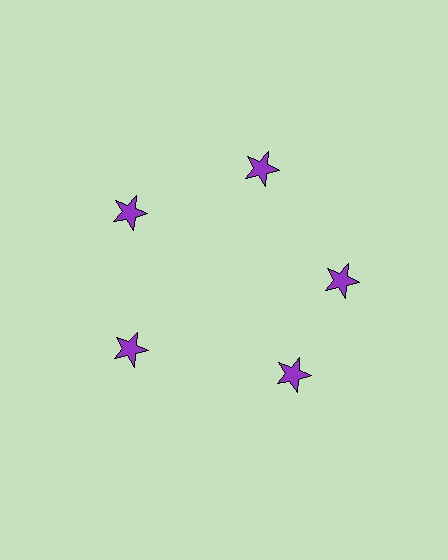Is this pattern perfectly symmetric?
No. The 5 purple stars are arranged in a ring, but one element near the 5 o'clock position is rotated out of alignment along the ring, breaking the 5-fold rotational symmetry.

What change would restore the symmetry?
The symmetry would be restored by rotating it back into even spacing with its neighbors so that all 5 stars sit at equal angles and equal distance from the center.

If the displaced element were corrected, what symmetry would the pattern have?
It would have 5-fold rotational symmetry — the pattern would map onto itself every 72 degrees.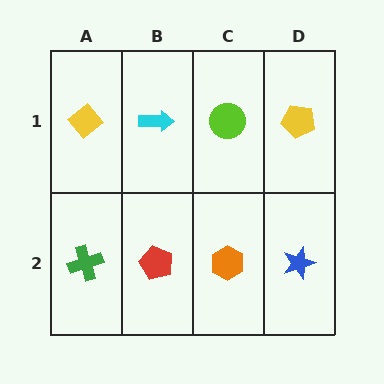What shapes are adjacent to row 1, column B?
A red pentagon (row 2, column B), a yellow diamond (row 1, column A), a lime circle (row 1, column C).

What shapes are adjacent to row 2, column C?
A lime circle (row 1, column C), a red pentagon (row 2, column B), a blue star (row 2, column D).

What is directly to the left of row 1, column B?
A yellow diamond.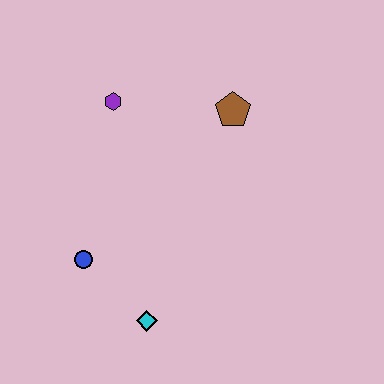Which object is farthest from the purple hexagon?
The cyan diamond is farthest from the purple hexagon.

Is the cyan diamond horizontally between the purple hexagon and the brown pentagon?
Yes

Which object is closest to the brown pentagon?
The purple hexagon is closest to the brown pentagon.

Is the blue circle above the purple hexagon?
No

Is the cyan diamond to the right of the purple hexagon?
Yes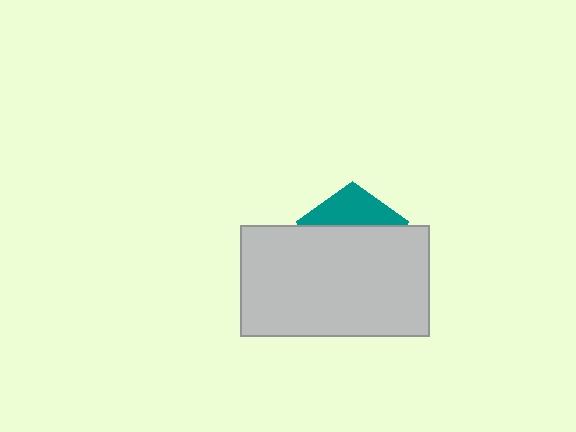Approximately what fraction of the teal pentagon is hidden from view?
Roughly 67% of the teal pentagon is hidden behind the light gray rectangle.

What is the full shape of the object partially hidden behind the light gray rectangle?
The partially hidden object is a teal pentagon.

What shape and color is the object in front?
The object in front is a light gray rectangle.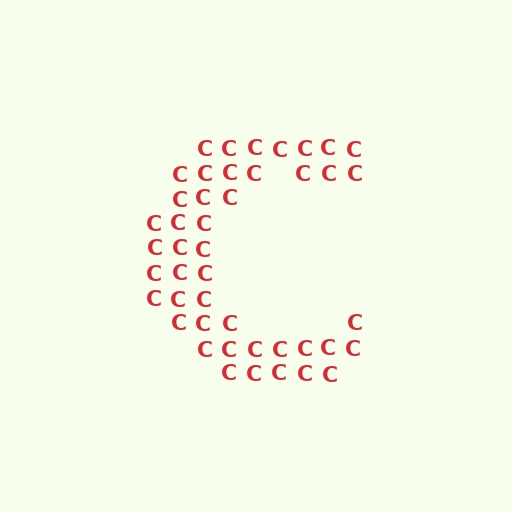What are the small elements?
The small elements are letter C's.